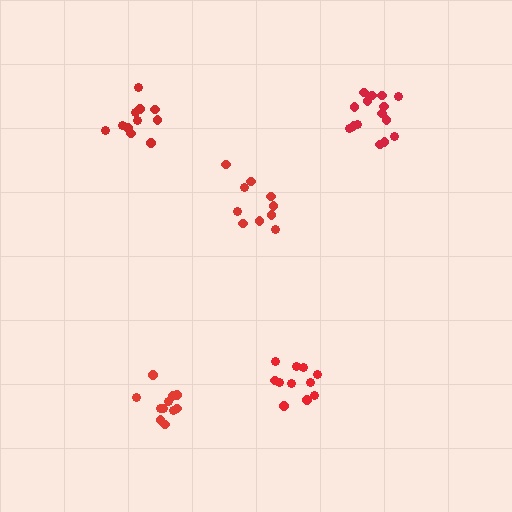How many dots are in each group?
Group 1: 11 dots, Group 2: 15 dots, Group 3: 11 dots, Group 4: 11 dots, Group 5: 10 dots (58 total).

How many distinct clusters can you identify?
There are 5 distinct clusters.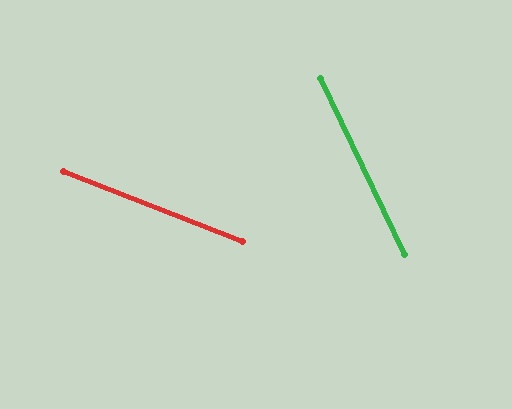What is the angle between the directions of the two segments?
Approximately 43 degrees.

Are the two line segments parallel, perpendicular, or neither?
Neither parallel nor perpendicular — they differ by about 43°.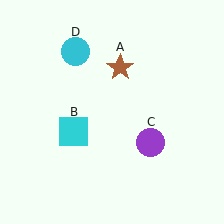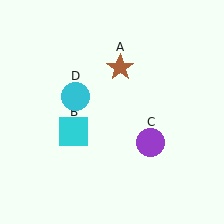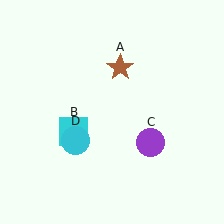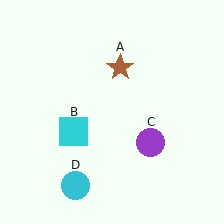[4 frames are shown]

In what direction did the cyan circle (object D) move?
The cyan circle (object D) moved down.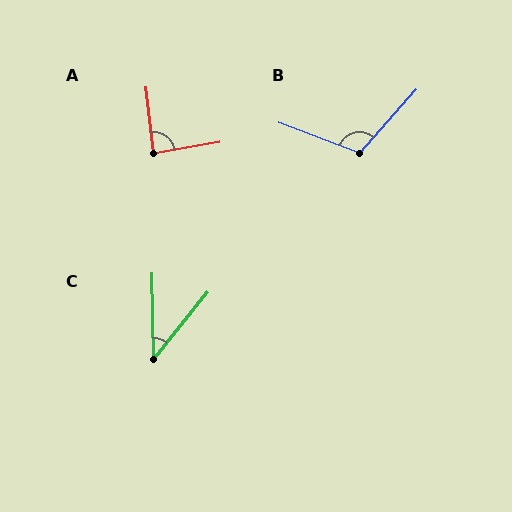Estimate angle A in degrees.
Approximately 86 degrees.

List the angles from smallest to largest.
C (40°), A (86°), B (111°).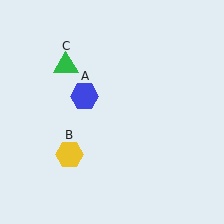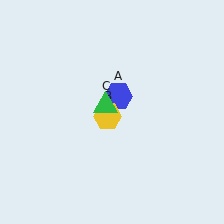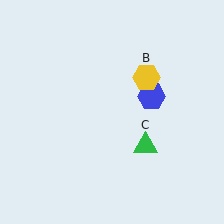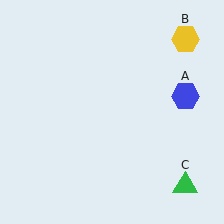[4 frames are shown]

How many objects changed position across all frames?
3 objects changed position: blue hexagon (object A), yellow hexagon (object B), green triangle (object C).